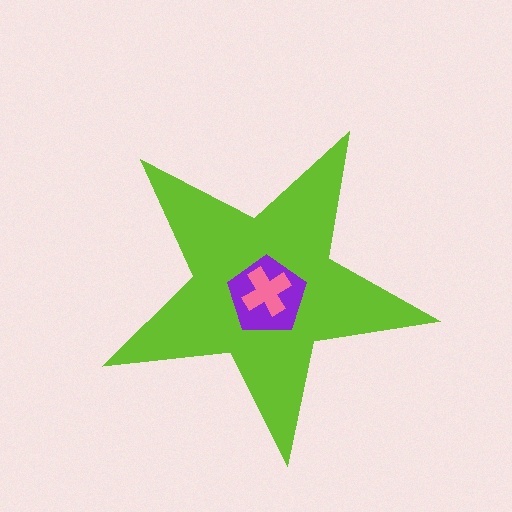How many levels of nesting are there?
3.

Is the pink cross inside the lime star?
Yes.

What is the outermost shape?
The lime star.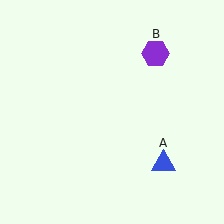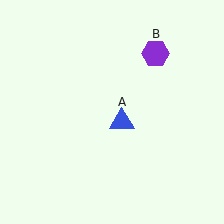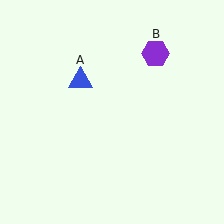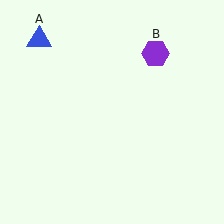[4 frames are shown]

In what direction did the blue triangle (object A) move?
The blue triangle (object A) moved up and to the left.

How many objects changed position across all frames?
1 object changed position: blue triangle (object A).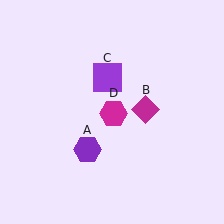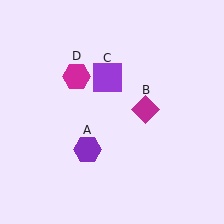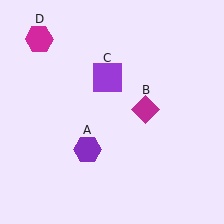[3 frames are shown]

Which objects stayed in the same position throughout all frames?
Purple hexagon (object A) and magenta diamond (object B) and purple square (object C) remained stationary.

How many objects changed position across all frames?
1 object changed position: magenta hexagon (object D).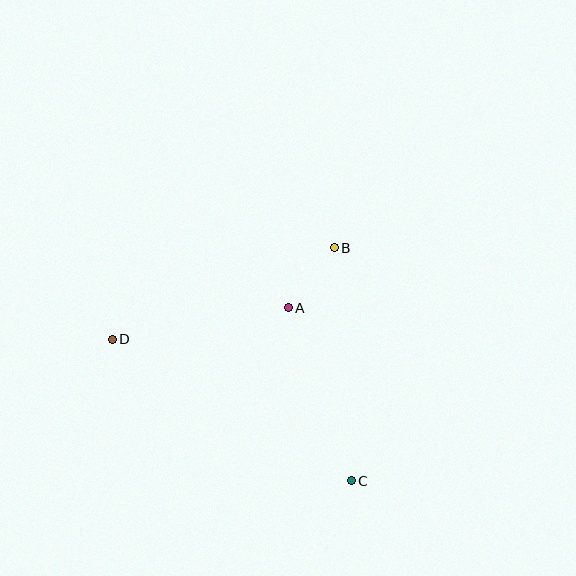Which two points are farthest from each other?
Points C and D are farthest from each other.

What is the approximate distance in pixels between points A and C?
The distance between A and C is approximately 184 pixels.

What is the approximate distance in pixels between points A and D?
The distance between A and D is approximately 179 pixels.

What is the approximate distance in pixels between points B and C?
The distance between B and C is approximately 234 pixels.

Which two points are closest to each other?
Points A and B are closest to each other.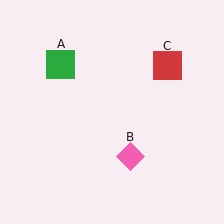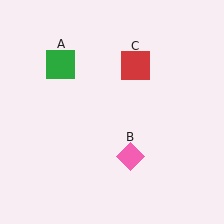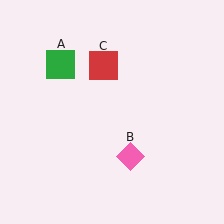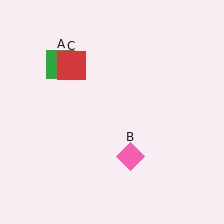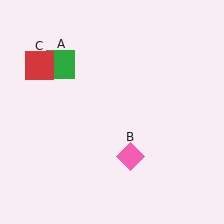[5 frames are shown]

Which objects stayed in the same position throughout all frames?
Green square (object A) and pink diamond (object B) remained stationary.